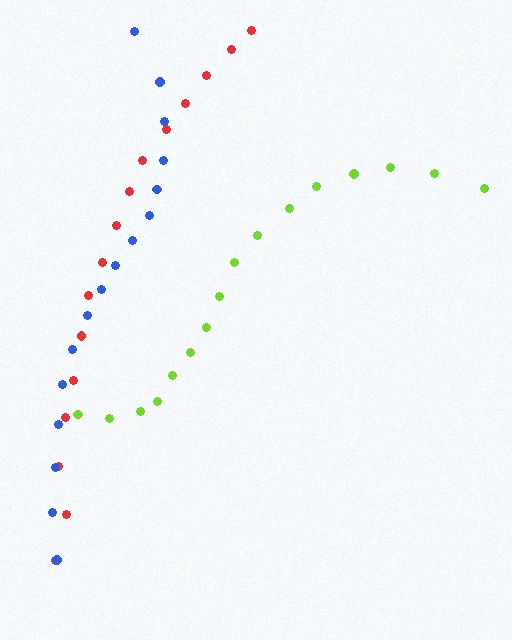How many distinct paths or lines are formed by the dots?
There are 3 distinct paths.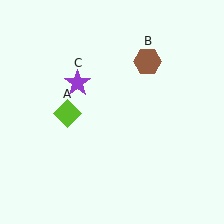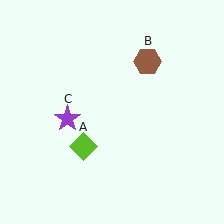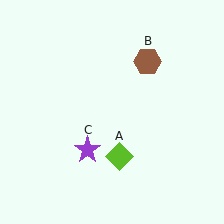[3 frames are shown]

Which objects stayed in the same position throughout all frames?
Brown hexagon (object B) remained stationary.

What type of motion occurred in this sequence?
The lime diamond (object A), purple star (object C) rotated counterclockwise around the center of the scene.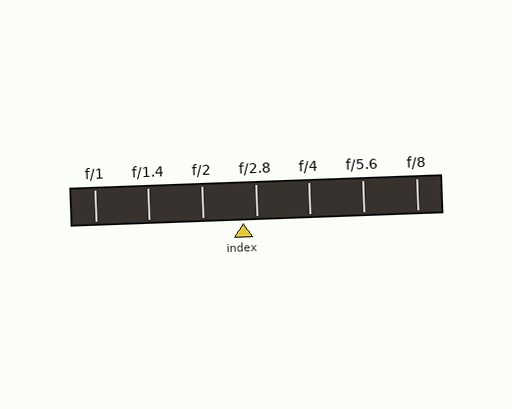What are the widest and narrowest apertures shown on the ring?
The widest aperture shown is f/1 and the narrowest is f/8.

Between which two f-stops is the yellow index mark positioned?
The index mark is between f/2 and f/2.8.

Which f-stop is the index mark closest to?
The index mark is closest to f/2.8.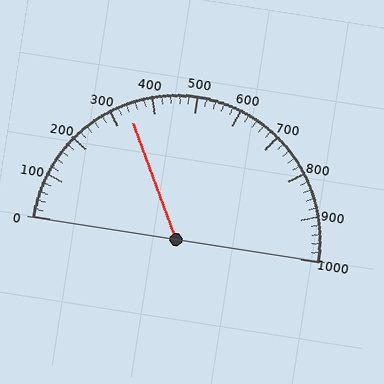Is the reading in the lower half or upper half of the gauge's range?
The reading is in the lower half of the range (0 to 1000).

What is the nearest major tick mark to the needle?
The nearest major tick mark is 300.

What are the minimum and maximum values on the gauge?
The gauge ranges from 0 to 1000.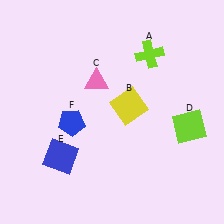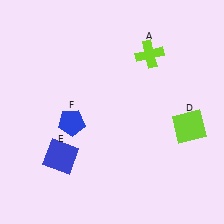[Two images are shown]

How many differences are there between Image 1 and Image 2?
There are 2 differences between the two images.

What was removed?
The yellow square (B), the pink triangle (C) were removed in Image 2.